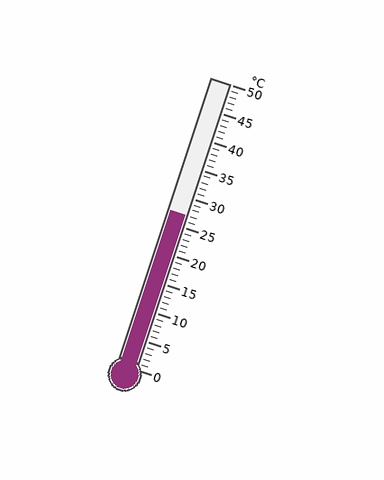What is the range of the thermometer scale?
The thermometer scale ranges from 0°C to 50°C.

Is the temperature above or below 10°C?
The temperature is above 10°C.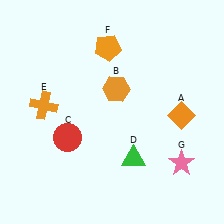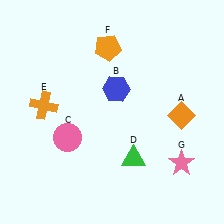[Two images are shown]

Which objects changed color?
B changed from orange to blue. C changed from red to pink.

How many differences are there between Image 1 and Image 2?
There are 2 differences between the two images.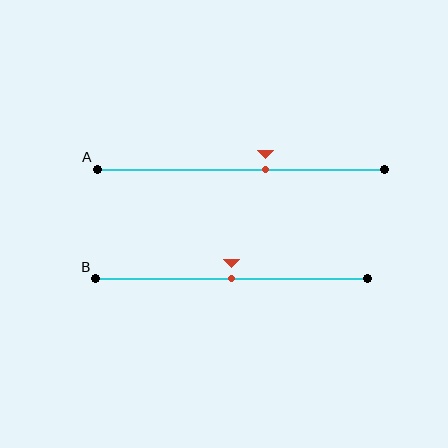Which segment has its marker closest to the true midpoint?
Segment B has its marker closest to the true midpoint.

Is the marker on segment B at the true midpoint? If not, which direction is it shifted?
Yes, the marker on segment B is at the true midpoint.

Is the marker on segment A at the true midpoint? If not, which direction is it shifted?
No, the marker on segment A is shifted to the right by about 9% of the segment length.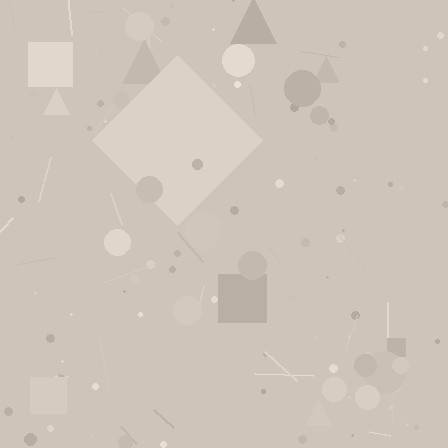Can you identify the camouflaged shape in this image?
The camouflaged shape is a diamond.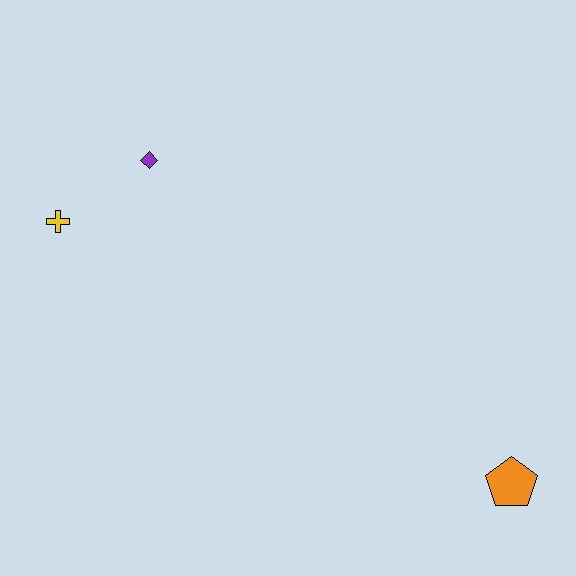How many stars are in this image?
There are no stars.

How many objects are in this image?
There are 3 objects.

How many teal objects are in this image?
There are no teal objects.